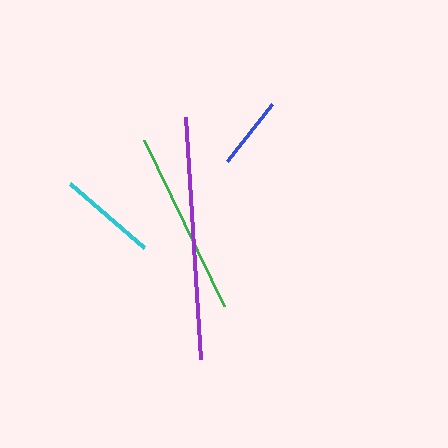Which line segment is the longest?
The purple line is the longest at approximately 243 pixels.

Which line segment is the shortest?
The blue line is the shortest at approximately 73 pixels.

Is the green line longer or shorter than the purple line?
The purple line is longer than the green line.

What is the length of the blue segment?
The blue segment is approximately 73 pixels long.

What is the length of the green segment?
The green segment is approximately 184 pixels long.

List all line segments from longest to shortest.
From longest to shortest: purple, green, cyan, blue.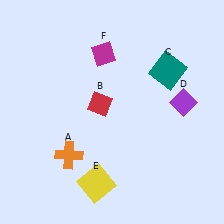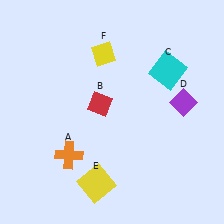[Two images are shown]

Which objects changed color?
C changed from teal to cyan. F changed from magenta to yellow.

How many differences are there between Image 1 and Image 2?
There are 2 differences between the two images.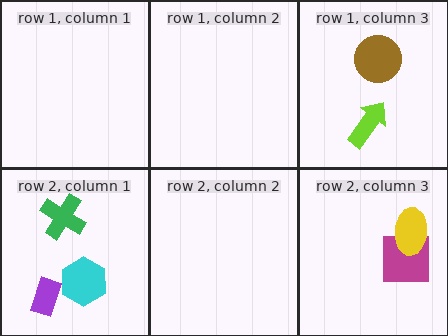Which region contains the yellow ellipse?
The row 2, column 3 region.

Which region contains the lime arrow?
The row 1, column 3 region.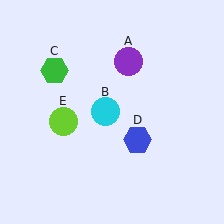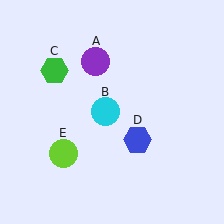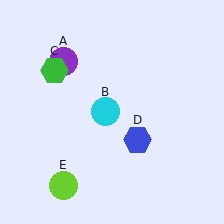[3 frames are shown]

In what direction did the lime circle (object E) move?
The lime circle (object E) moved down.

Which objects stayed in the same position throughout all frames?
Cyan circle (object B) and green hexagon (object C) and blue hexagon (object D) remained stationary.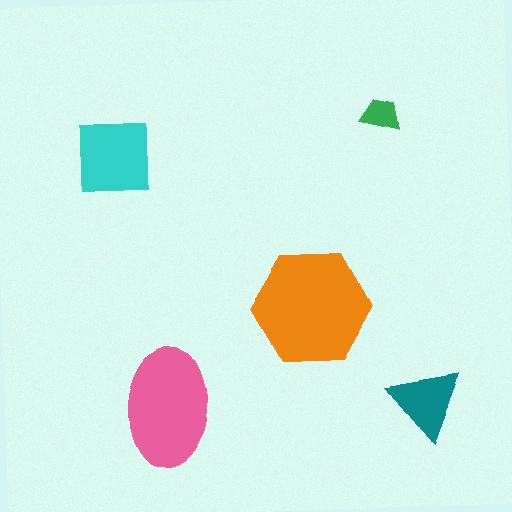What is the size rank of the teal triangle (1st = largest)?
4th.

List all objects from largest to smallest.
The orange hexagon, the pink ellipse, the cyan square, the teal triangle, the green trapezoid.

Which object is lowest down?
The teal triangle is bottommost.